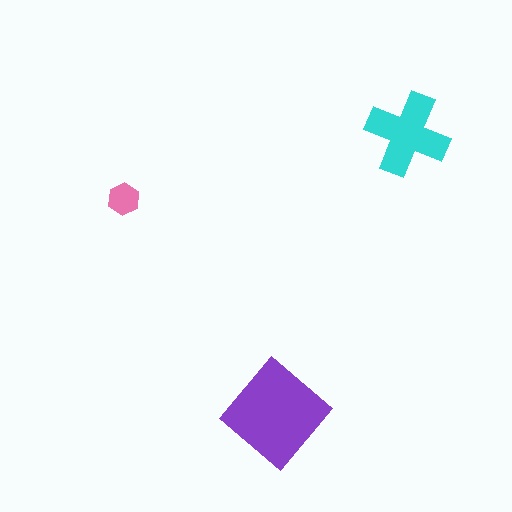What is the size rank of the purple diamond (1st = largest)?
1st.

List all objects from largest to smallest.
The purple diamond, the cyan cross, the pink hexagon.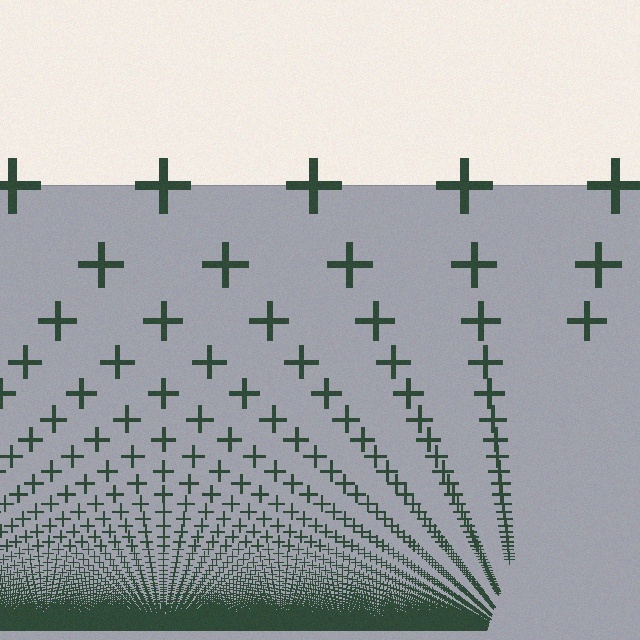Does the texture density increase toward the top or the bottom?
Density increases toward the bottom.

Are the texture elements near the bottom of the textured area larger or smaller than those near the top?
Smaller. The gradient is inverted — elements near the bottom are smaller and denser.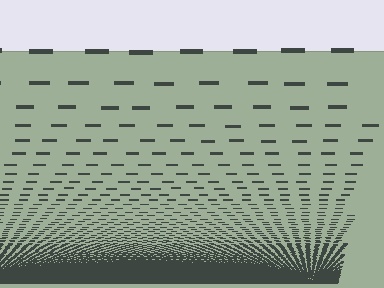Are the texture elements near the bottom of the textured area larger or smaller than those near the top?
Smaller. The gradient is inverted — elements near the bottom are smaller and denser.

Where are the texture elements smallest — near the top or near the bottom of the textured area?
Near the bottom.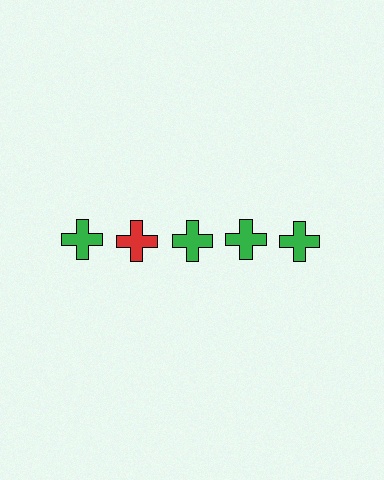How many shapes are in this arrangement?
There are 5 shapes arranged in a grid pattern.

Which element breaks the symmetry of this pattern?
The red cross in the top row, second from left column breaks the symmetry. All other shapes are green crosses.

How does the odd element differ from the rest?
It has a different color: red instead of green.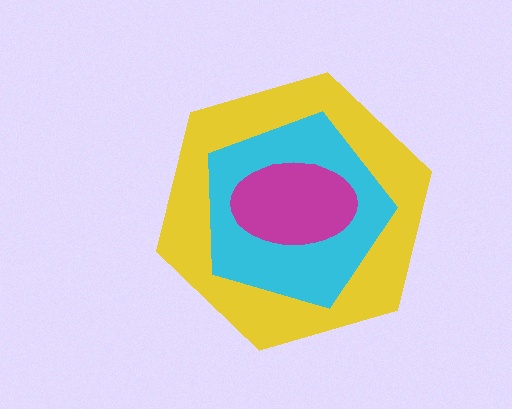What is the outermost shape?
The yellow hexagon.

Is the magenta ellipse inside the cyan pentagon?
Yes.